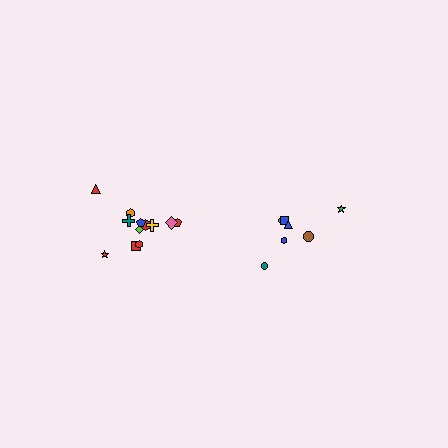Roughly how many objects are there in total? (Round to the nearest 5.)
Roughly 20 objects in total.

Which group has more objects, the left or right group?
The left group.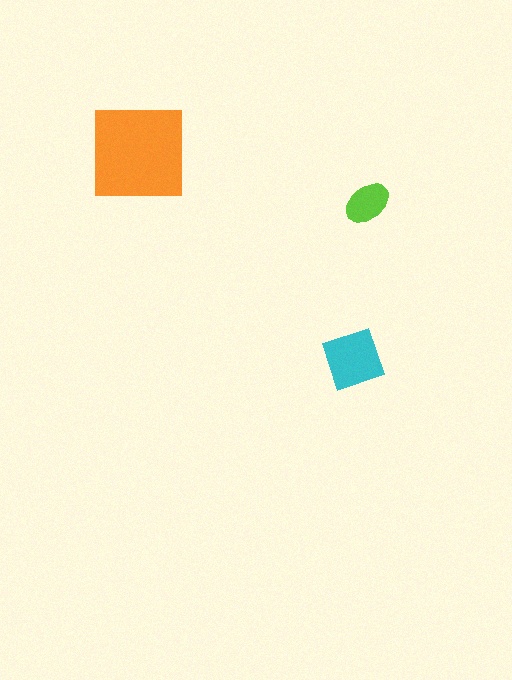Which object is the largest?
The orange square.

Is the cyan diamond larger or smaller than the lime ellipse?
Larger.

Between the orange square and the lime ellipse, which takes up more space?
The orange square.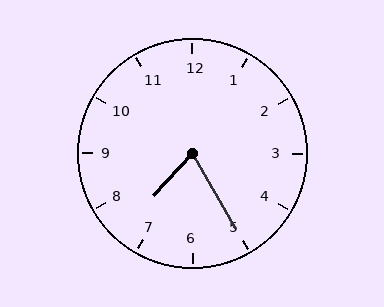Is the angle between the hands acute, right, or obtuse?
It is acute.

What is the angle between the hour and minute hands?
Approximately 72 degrees.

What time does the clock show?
7:25.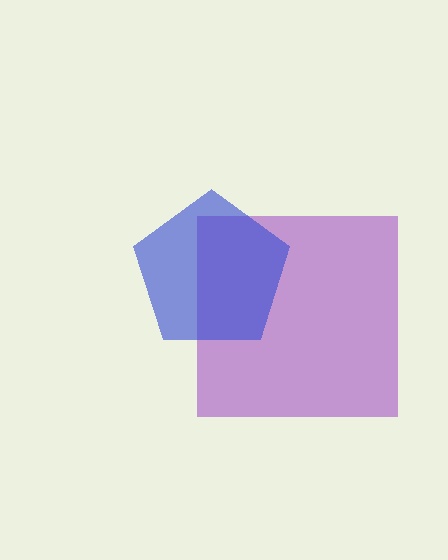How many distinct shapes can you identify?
There are 2 distinct shapes: a purple square, a blue pentagon.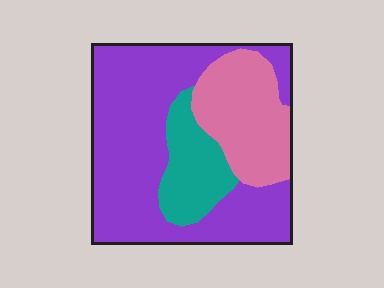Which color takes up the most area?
Purple, at roughly 60%.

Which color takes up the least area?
Teal, at roughly 15%.